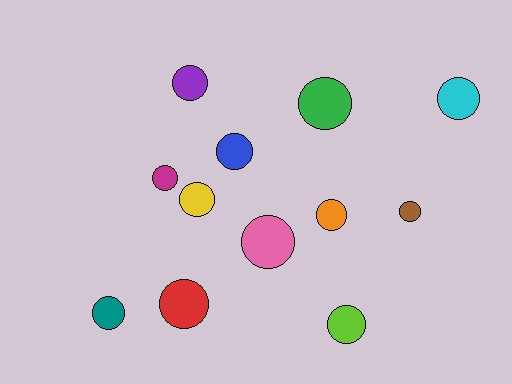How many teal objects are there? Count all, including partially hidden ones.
There is 1 teal object.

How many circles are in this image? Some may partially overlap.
There are 12 circles.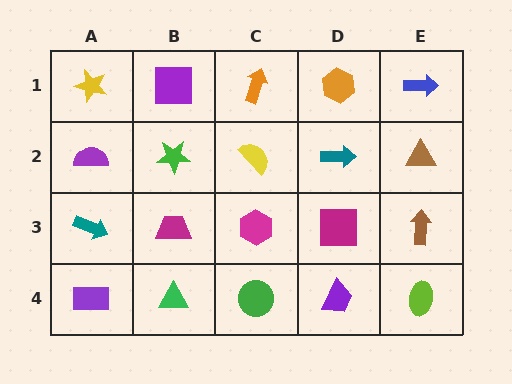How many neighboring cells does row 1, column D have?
3.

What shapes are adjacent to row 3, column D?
A teal arrow (row 2, column D), a purple trapezoid (row 4, column D), a magenta hexagon (row 3, column C), a brown arrow (row 3, column E).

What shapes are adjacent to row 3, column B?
A green star (row 2, column B), a green triangle (row 4, column B), a teal arrow (row 3, column A), a magenta hexagon (row 3, column C).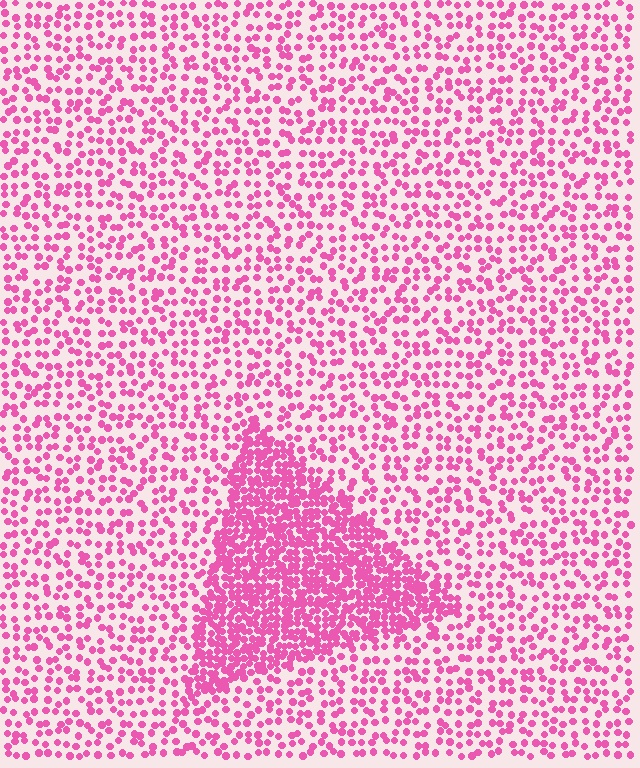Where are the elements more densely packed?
The elements are more densely packed inside the triangle boundary.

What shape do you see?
I see a triangle.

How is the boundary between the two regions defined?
The boundary is defined by a change in element density (approximately 2.5x ratio). All elements are the same color, size, and shape.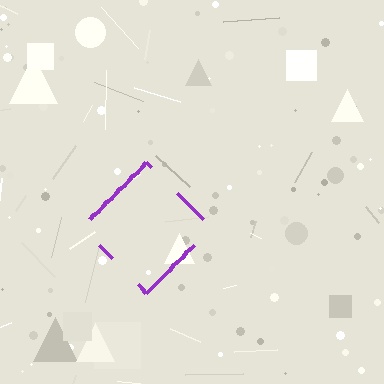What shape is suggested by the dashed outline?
The dashed outline suggests a diamond.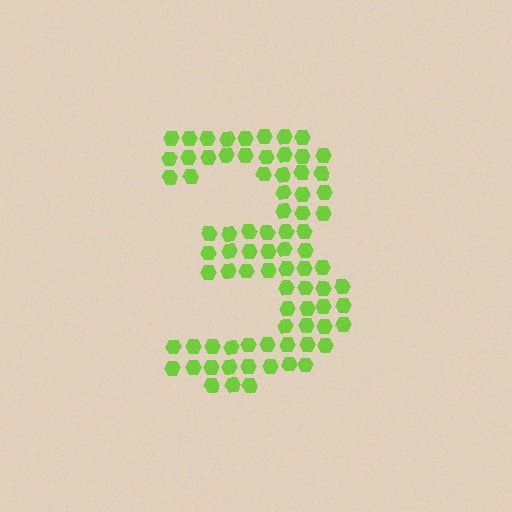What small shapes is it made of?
It is made of small hexagons.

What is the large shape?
The large shape is the digit 3.